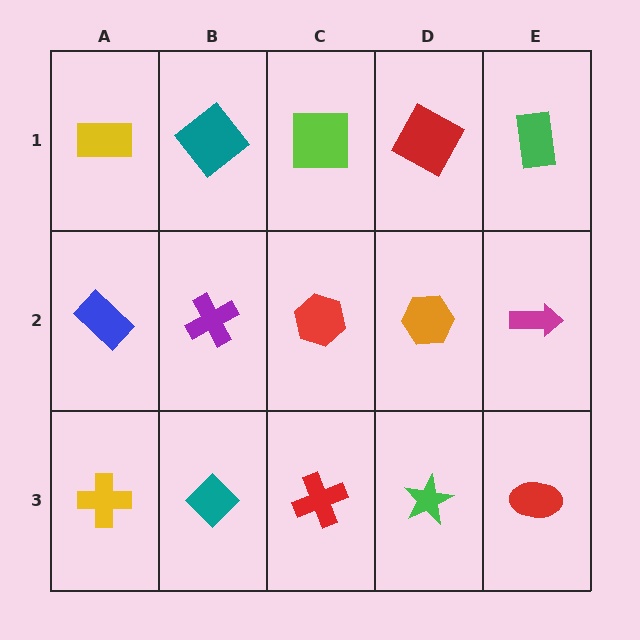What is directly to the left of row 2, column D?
A red hexagon.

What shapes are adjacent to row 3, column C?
A red hexagon (row 2, column C), a teal diamond (row 3, column B), a green star (row 3, column D).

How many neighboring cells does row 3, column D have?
3.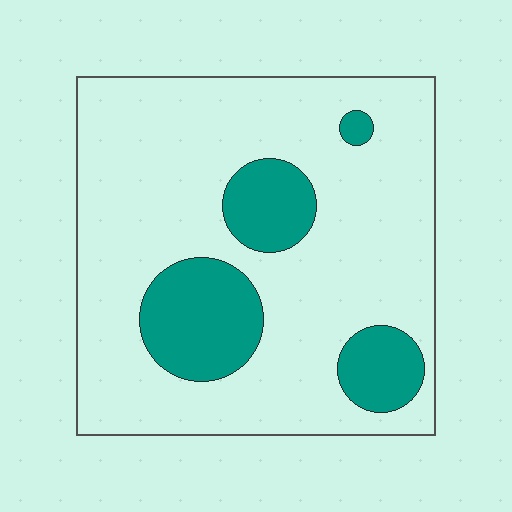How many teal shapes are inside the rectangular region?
4.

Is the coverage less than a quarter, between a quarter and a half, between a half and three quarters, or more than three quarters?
Less than a quarter.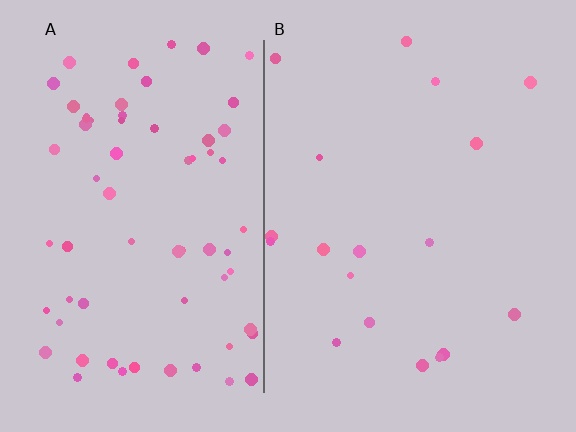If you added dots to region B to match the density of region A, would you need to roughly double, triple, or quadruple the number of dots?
Approximately quadruple.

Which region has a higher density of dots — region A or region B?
A (the left).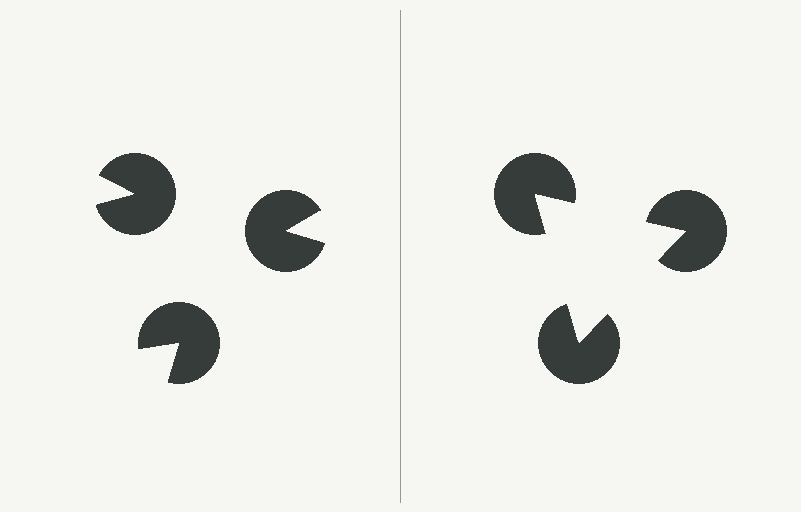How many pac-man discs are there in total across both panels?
6 — 3 on each side.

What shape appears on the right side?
An illusory triangle.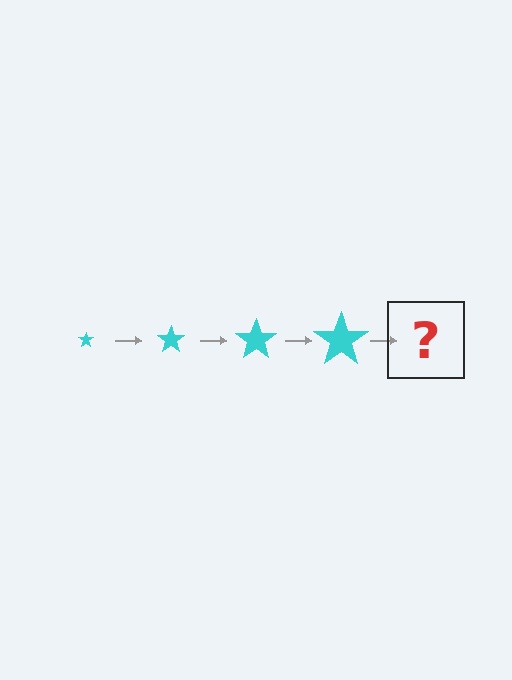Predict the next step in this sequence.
The next step is a cyan star, larger than the previous one.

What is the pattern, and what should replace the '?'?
The pattern is that the star gets progressively larger each step. The '?' should be a cyan star, larger than the previous one.